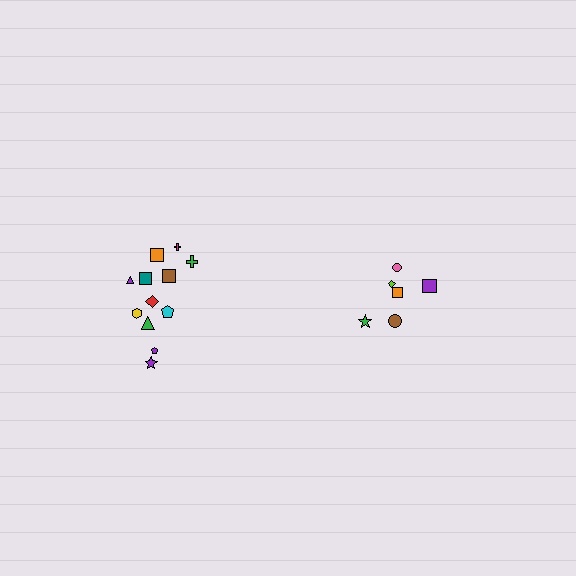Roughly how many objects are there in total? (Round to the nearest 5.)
Roughly 20 objects in total.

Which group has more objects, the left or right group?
The left group.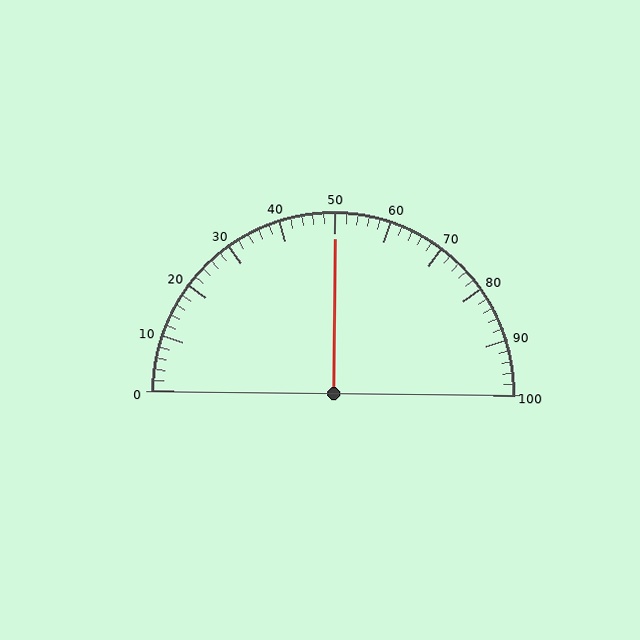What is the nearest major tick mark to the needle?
The nearest major tick mark is 50.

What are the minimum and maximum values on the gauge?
The gauge ranges from 0 to 100.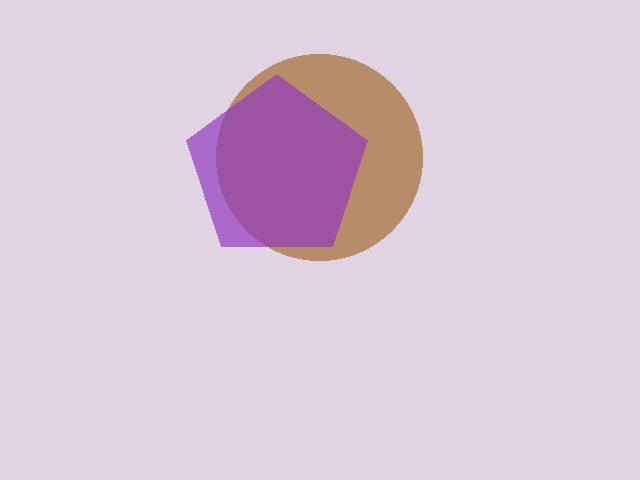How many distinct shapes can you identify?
There are 2 distinct shapes: a brown circle, a purple pentagon.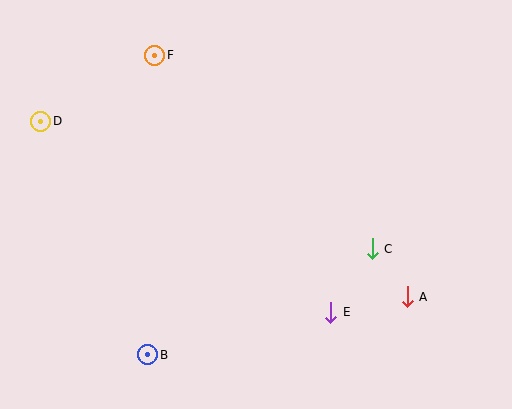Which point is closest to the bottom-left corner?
Point B is closest to the bottom-left corner.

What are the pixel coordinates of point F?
Point F is at (155, 55).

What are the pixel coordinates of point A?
Point A is at (407, 297).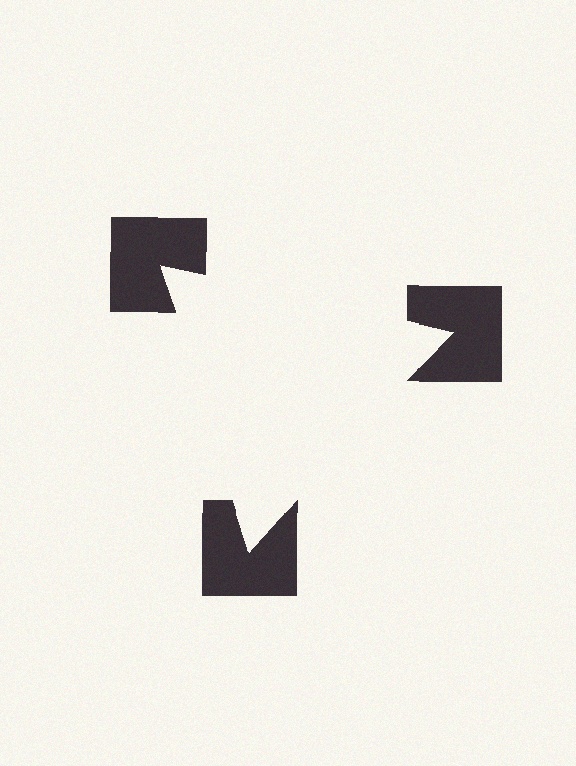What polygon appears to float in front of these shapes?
An illusory triangle — its edges are inferred from the aligned wedge cuts in the notched squares, not physically drawn.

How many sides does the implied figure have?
3 sides.